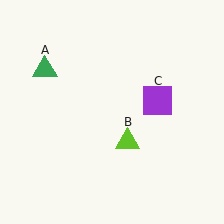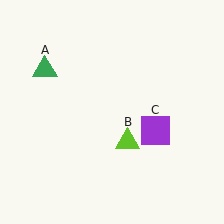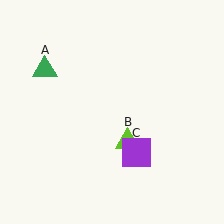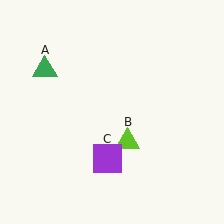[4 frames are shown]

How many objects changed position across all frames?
1 object changed position: purple square (object C).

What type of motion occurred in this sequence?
The purple square (object C) rotated clockwise around the center of the scene.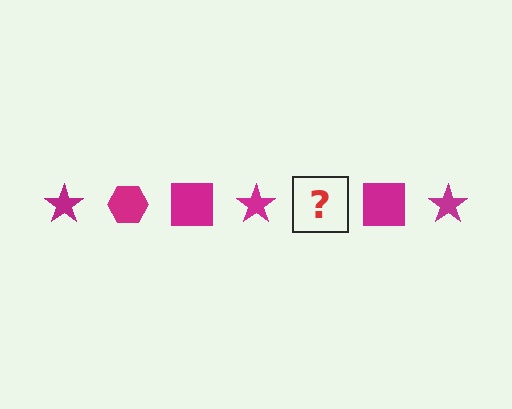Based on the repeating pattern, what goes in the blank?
The blank should be a magenta hexagon.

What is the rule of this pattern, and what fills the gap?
The rule is that the pattern cycles through star, hexagon, square shapes in magenta. The gap should be filled with a magenta hexagon.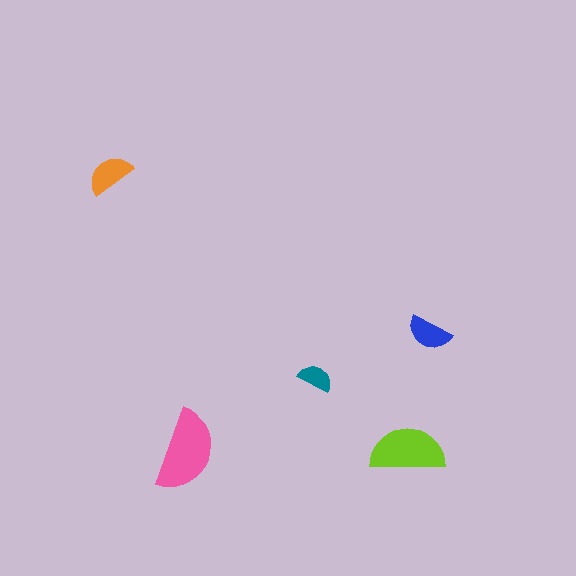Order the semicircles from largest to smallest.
the pink one, the lime one, the orange one, the blue one, the teal one.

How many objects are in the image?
There are 5 objects in the image.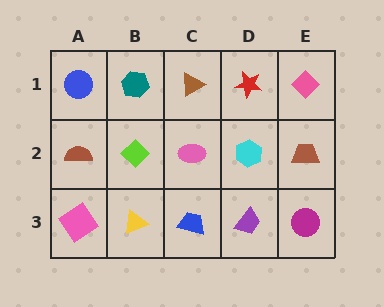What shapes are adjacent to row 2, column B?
A teal hexagon (row 1, column B), a yellow triangle (row 3, column B), a brown semicircle (row 2, column A), a pink ellipse (row 2, column C).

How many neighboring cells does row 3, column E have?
2.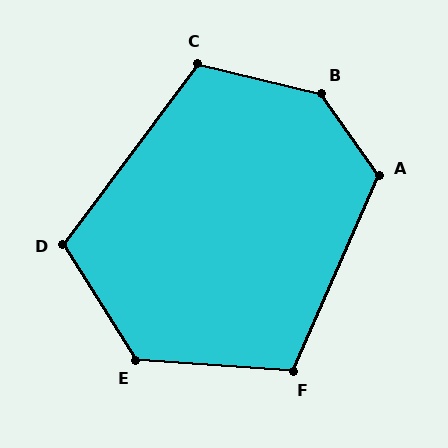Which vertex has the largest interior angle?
B, at approximately 139 degrees.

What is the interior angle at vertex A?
Approximately 121 degrees (obtuse).